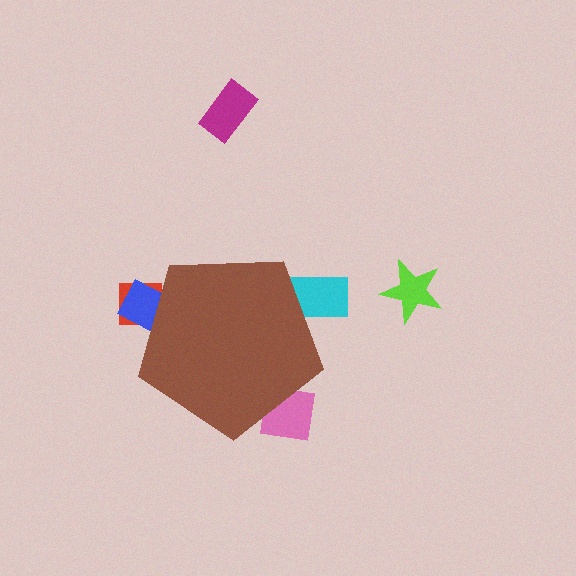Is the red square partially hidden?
Yes, the red square is partially hidden behind the brown pentagon.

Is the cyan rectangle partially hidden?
Yes, the cyan rectangle is partially hidden behind the brown pentagon.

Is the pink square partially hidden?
Yes, the pink square is partially hidden behind the brown pentagon.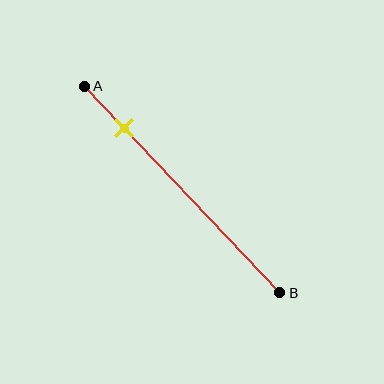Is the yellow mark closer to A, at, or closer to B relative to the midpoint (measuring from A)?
The yellow mark is closer to point A than the midpoint of segment AB.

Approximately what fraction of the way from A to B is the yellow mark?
The yellow mark is approximately 20% of the way from A to B.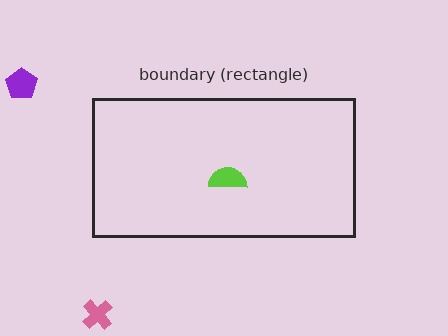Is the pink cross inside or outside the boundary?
Outside.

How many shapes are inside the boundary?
1 inside, 2 outside.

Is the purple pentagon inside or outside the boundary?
Outside.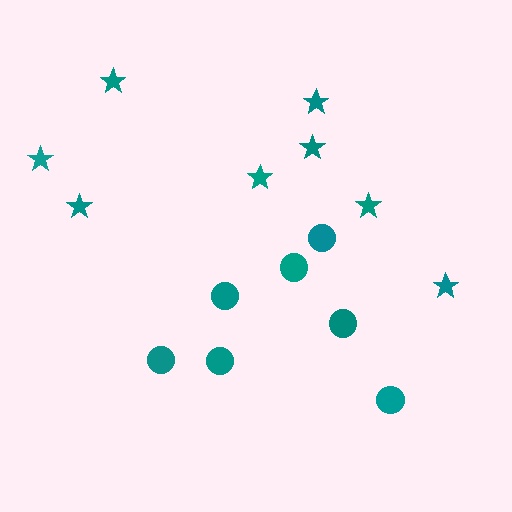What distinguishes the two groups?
There are 2 groups: one group of stars (8) and one group of circles (7).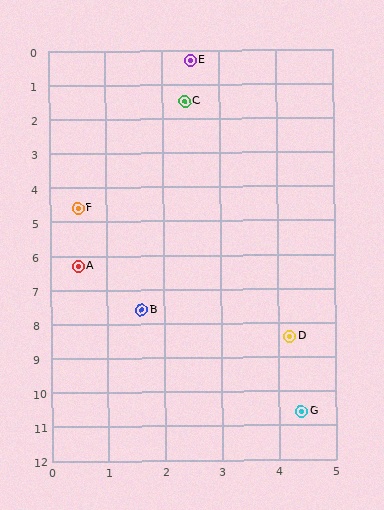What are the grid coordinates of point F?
Point F is at approximately (0.5, 4.6).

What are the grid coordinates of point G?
Point G is at approximately (4.4, 10.6).